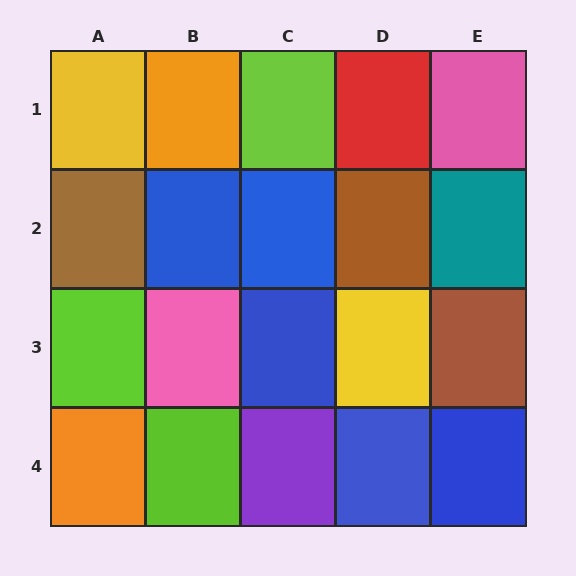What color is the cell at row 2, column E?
Teal.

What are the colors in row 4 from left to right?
Orange, lime, purple, blue, blue.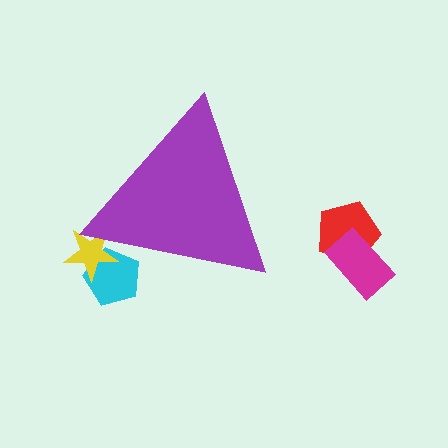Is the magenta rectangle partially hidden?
No, the magenta rectangle is fully visible.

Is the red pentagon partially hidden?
No, the red pentagon is fully visible.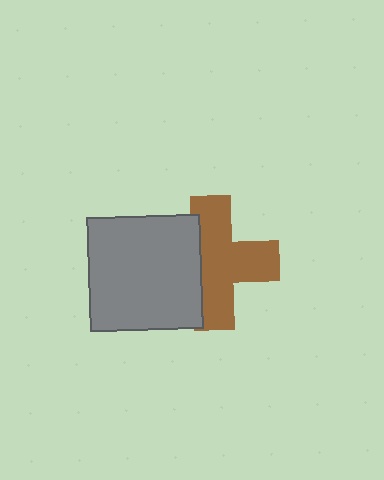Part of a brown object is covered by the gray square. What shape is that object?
It is a cross.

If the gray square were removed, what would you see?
You would see the complete brown cross.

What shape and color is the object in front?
The object in front is a gray square.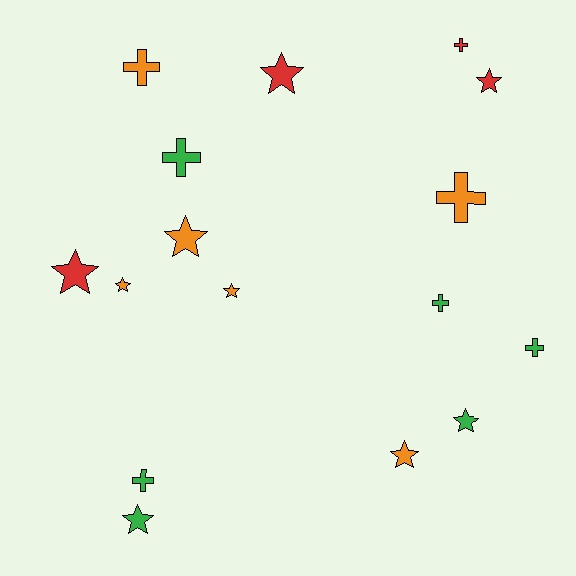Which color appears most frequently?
Green, with 6 objects.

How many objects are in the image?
There are 16 objects.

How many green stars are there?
There are 2 green stars.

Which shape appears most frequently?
Star, with 9 objects.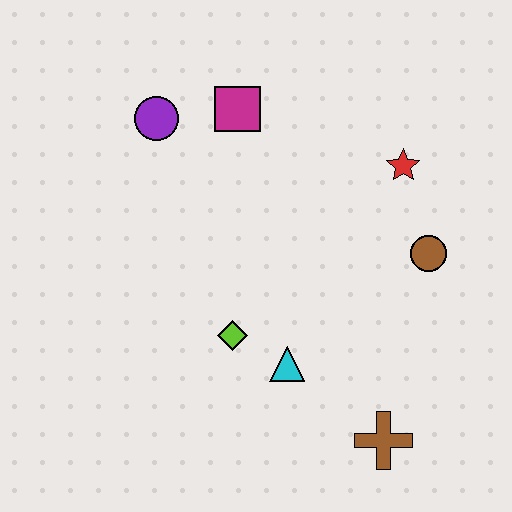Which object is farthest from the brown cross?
The purple circle is farthest from the brown cross.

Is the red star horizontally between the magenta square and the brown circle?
Yes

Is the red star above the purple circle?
No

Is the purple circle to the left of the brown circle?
Yes